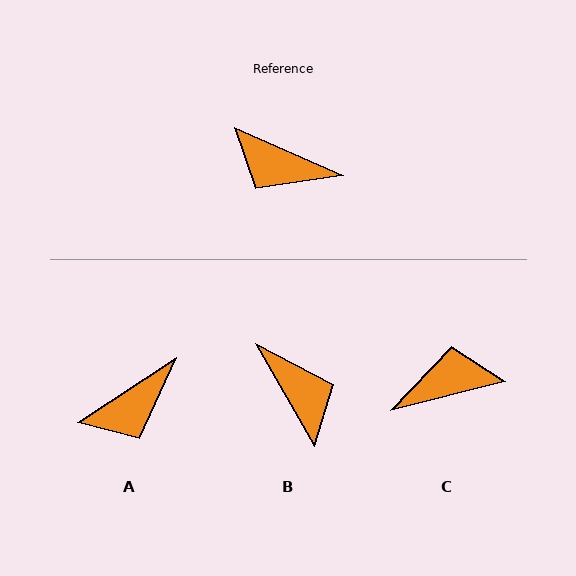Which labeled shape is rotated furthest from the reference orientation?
B, about 144 degrees away.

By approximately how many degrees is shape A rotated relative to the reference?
Approximately 57 degrees counter-clockwise.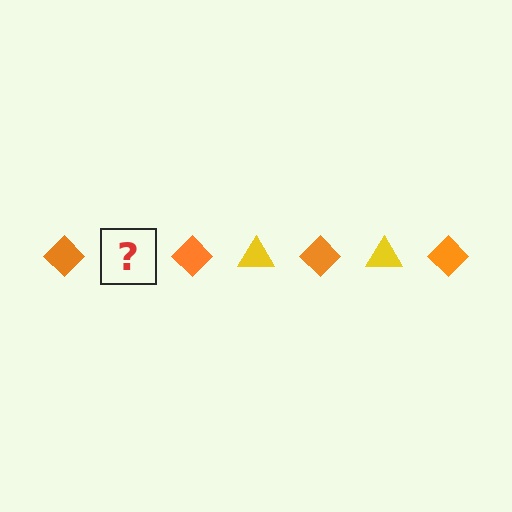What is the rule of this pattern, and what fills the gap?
The rule is that the pattern alternates between orange diamond and yellow triangle. The gap should be filled with a yellow triangle.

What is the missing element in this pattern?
The missing element is a yellow triangle.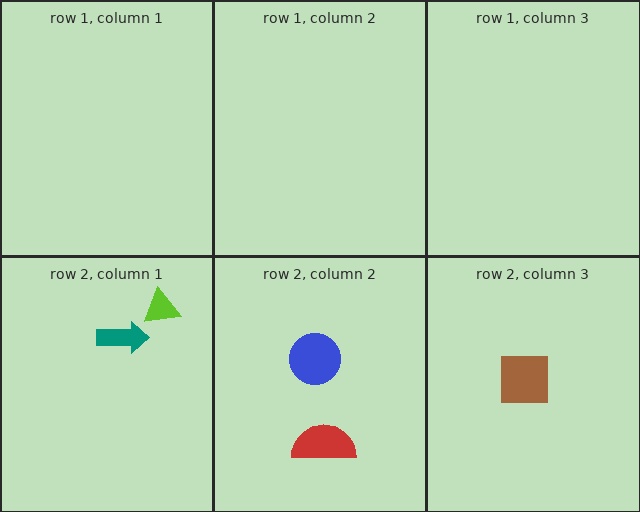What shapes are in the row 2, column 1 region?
The teal arrow, the lime triangle.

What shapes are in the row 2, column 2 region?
The red semicircle, the blue circle.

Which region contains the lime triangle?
The row 2, column 1 region.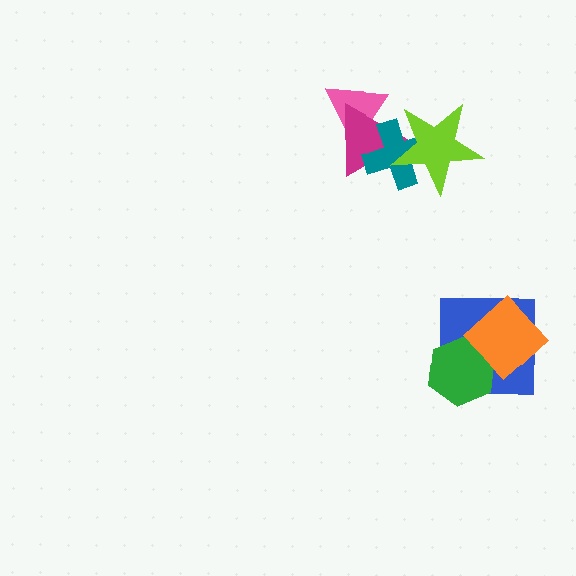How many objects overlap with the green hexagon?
2 objects overlap with the green hexagon.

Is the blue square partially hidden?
Yes, it is partially covered by another shape.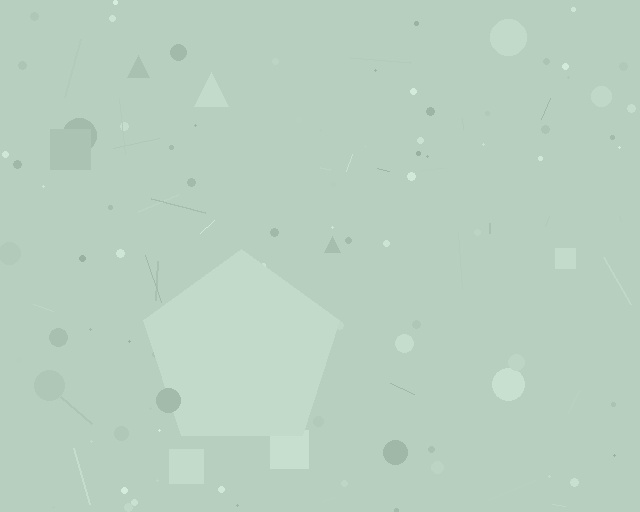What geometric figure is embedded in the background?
A pentagon is embedded in the background.